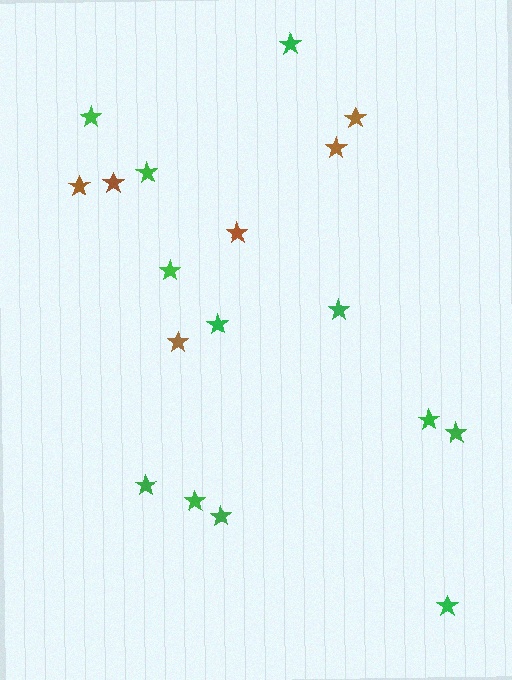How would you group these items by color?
There are 2 groups: one group of brown stars (6) and one group of green stars (12).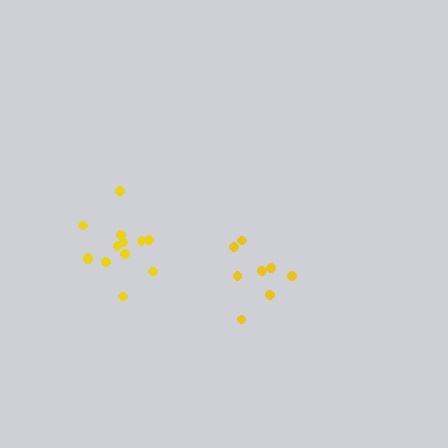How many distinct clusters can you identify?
There are 2 distinct clusters.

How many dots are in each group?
Group 1: 13 dots, Group 2: 8 dots (21 total).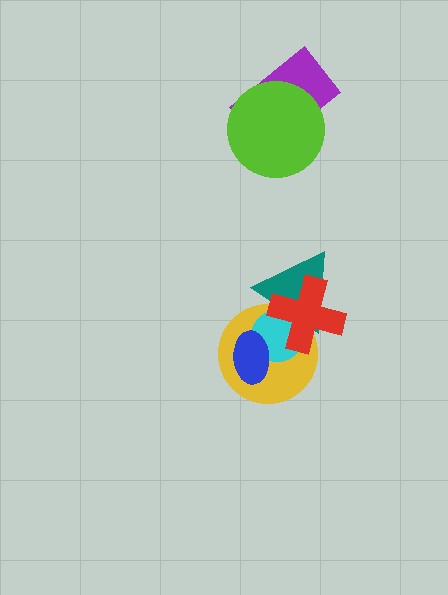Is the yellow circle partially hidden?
Yes, it is partially covered by another shape.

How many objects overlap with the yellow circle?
4 objects overlap with the yellow circle.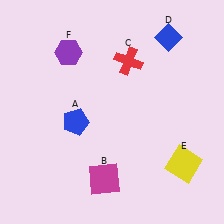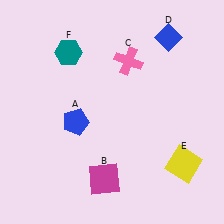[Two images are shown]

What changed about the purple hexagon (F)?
In Image 1, F is purple. In Image 2, it changed to teal.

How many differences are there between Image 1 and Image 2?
There are 2 differences between the two images.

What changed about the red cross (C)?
In Image 1, C is red. In Image 2, it changed to pink.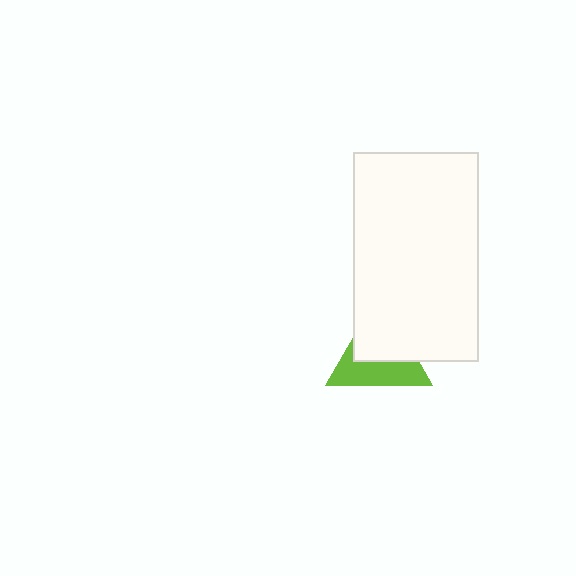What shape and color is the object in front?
The object in front is a white rectangle.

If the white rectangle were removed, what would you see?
You would see the complete lime triangle.